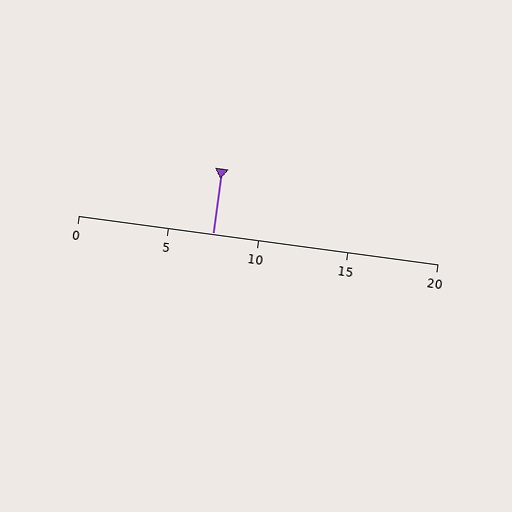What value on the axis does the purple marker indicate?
The marker indicates approximately 7.5.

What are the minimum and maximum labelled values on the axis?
The axis runs from 0 to 20.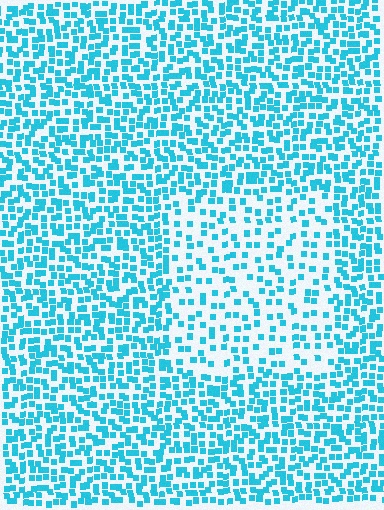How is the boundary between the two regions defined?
The boundary is defined by a change in element density (approximately 2.0x ratio). All elements are the same color, size, and shape.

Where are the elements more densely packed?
The elements are more densely packed outside the rectangle boundary.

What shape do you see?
I see a rectangle.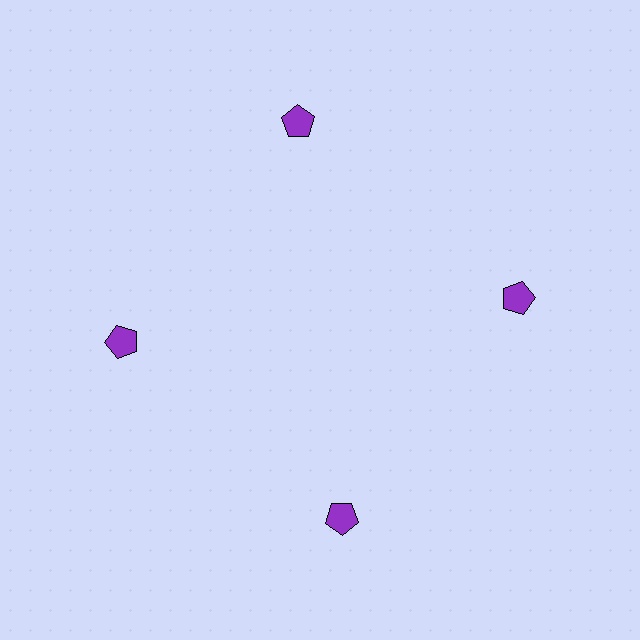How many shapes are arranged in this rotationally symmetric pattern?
There are 4 shapes, arranged in 4 groups of 1.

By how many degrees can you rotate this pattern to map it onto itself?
The pattern maps onto itself every 90 degrees of rotation.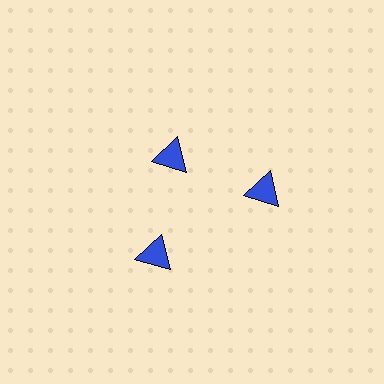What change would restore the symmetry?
The symmetry would be restored by moving it outward, back onto the ring so that all 3 triangles sit at equal angles and equal distance from the center.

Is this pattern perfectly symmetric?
No. The 3 blue triangles are arranged in a ring, but one element near the 11 o'clock position is pulled inward toward the center, breaking the 3-fold rotational symmetry.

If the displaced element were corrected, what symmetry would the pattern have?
It would have 3-fold rotational symmetry — the pattern would map onto itself every 120 degrees.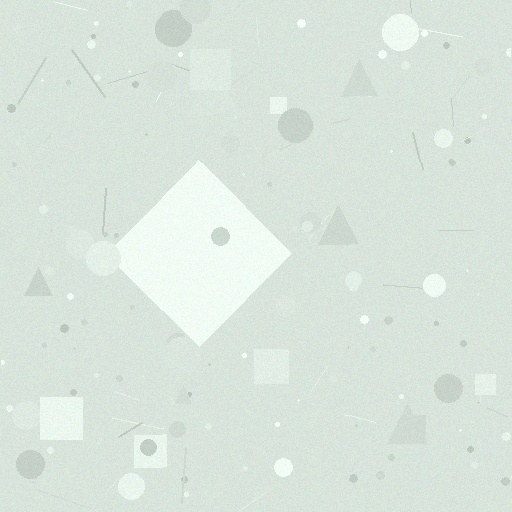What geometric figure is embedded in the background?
A diamond is embedded in the background.